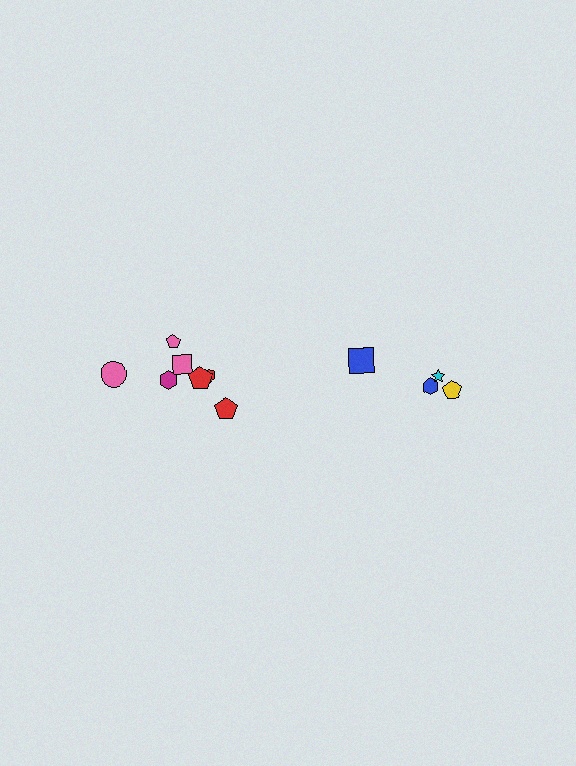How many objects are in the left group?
There are 7 objects.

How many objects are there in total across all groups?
There are 11 objects.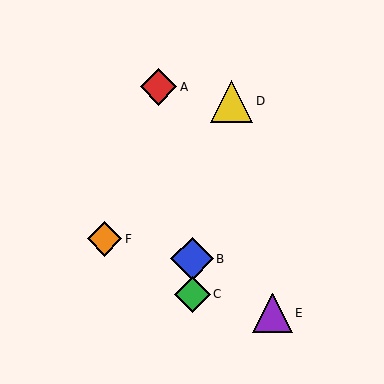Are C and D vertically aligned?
No, C is at x≈192 and D is at x≈231.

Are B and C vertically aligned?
Yes, both are at x≈192.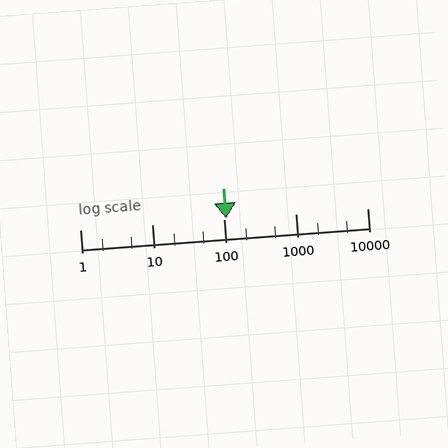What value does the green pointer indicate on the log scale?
The pointer indicates approximately 110.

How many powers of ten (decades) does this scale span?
The scale spans 4 decades, from 1 to 10000.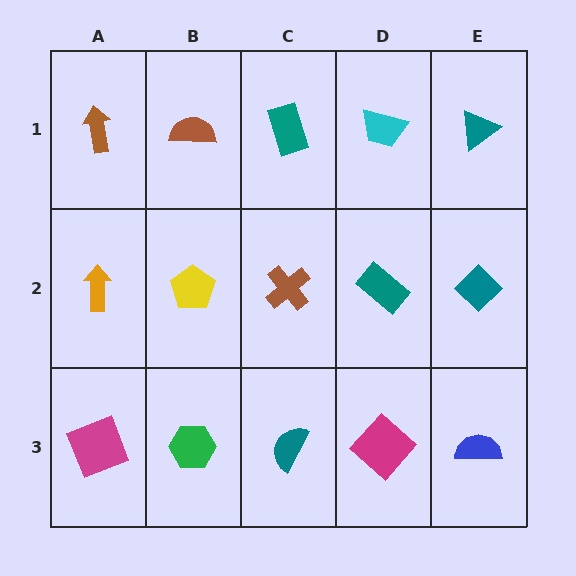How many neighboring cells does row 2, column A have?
3.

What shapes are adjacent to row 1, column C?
A brown cross (row 2, column C), a brown semicircle (row 1, column B), a cyan trapezoid (row 1, column D).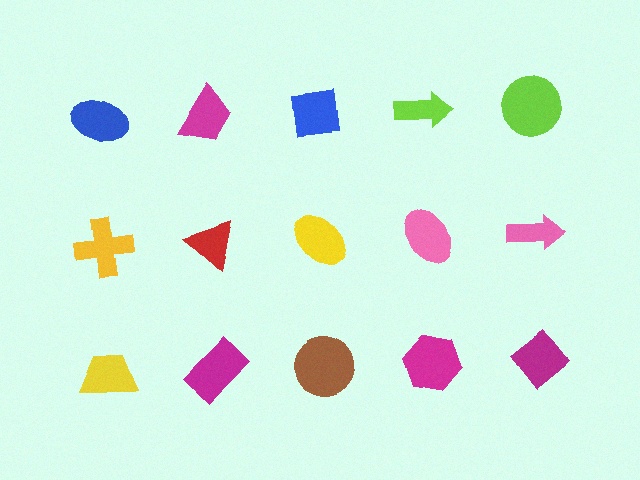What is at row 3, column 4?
A magenta hexagon.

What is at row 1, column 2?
A magenta trapezoid.